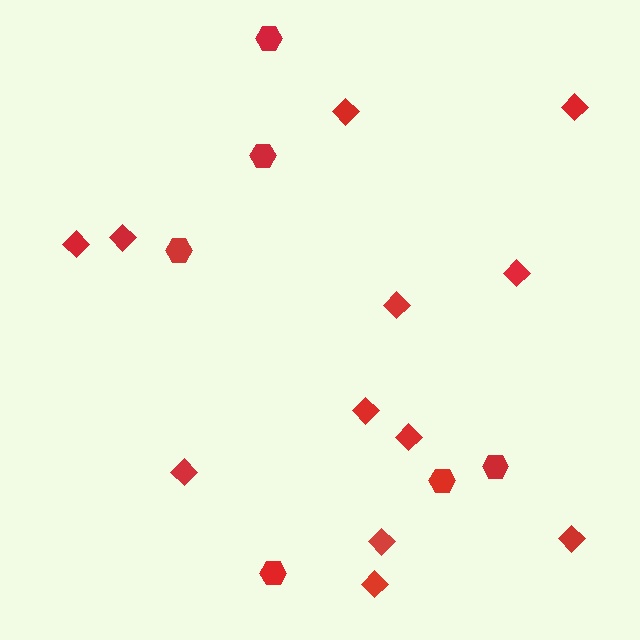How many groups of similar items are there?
There are 2 groups: one group of hexagons (6) and one group of diamonds (12).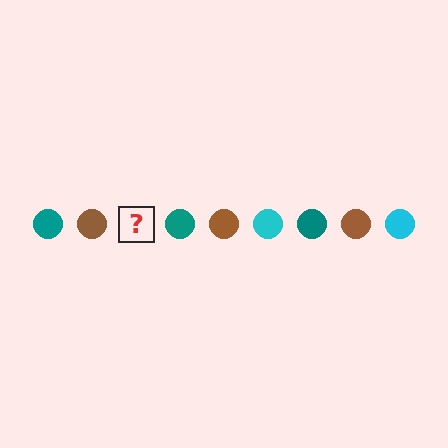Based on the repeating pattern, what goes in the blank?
The blank should be a cyan circle.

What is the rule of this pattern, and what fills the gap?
The rule is that the pattern cycles through teal, brown, cyan circles. The gap should be filled with a cyan circle.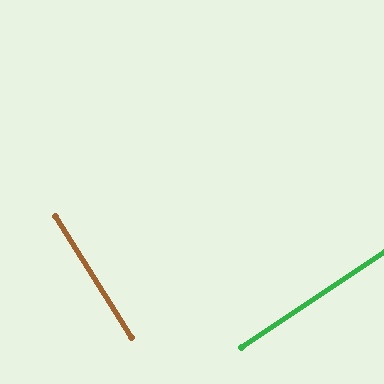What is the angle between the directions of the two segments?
Approximately 89 degrees.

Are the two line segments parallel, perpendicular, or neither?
Perpendicular — they meet at approximately 89°.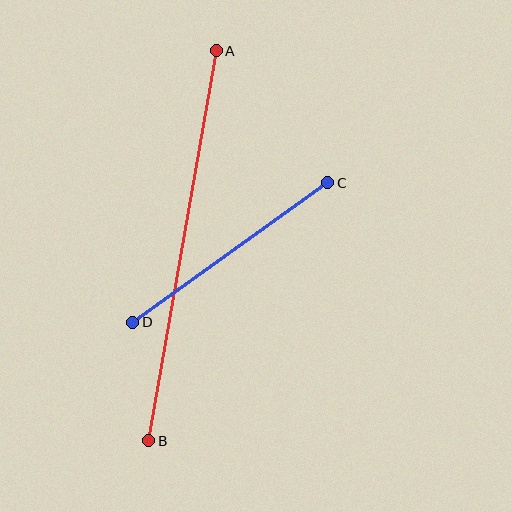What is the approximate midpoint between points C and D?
The midpoint is at approximately (230, 253) pixels.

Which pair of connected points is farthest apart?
Points A and B are farthest apart.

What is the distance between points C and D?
The distance is approximately 240 pixels.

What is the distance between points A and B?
The distance is approximately 396 pixels.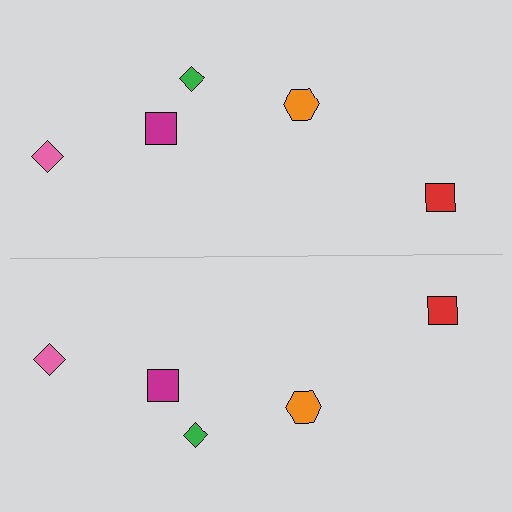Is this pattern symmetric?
Yes, this pattern has bilateral (reflection) symmetry.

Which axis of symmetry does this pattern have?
The pattern has a horizontal axis of symmetry running through the center of the image.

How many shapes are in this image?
There are 10 shapes in this image.